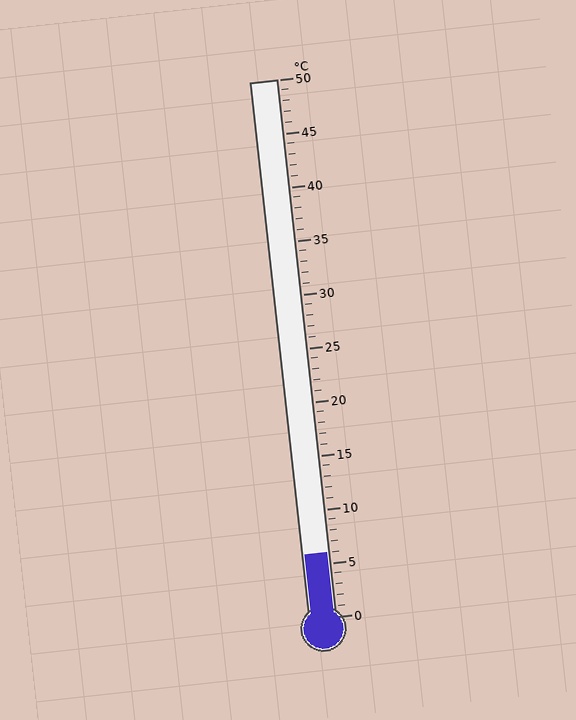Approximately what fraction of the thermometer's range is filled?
The thermometer is filled to approximately 10% of its range.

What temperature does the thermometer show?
The thermometer shows approximately 6°C.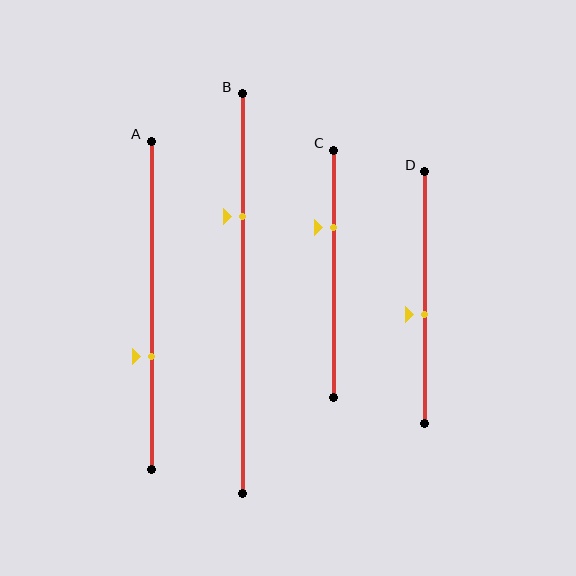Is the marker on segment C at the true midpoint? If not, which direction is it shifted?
No, the marker on segment C is shifted upward by about 19% of the segment length.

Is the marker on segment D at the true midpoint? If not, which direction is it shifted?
No, the marker on segment D is shifted downward by about 7% of the segment length.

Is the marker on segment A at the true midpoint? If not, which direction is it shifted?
No, the marker on segment A is shifted downward by about 16% of the segment length.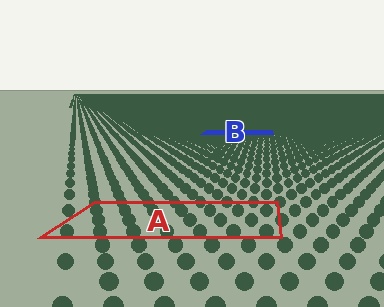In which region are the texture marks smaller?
The texture marks are smaller in region B, because it is farther away.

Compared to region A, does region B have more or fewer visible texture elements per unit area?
Region B has more texture elements per unit area — they are packed more densely because it is farther away.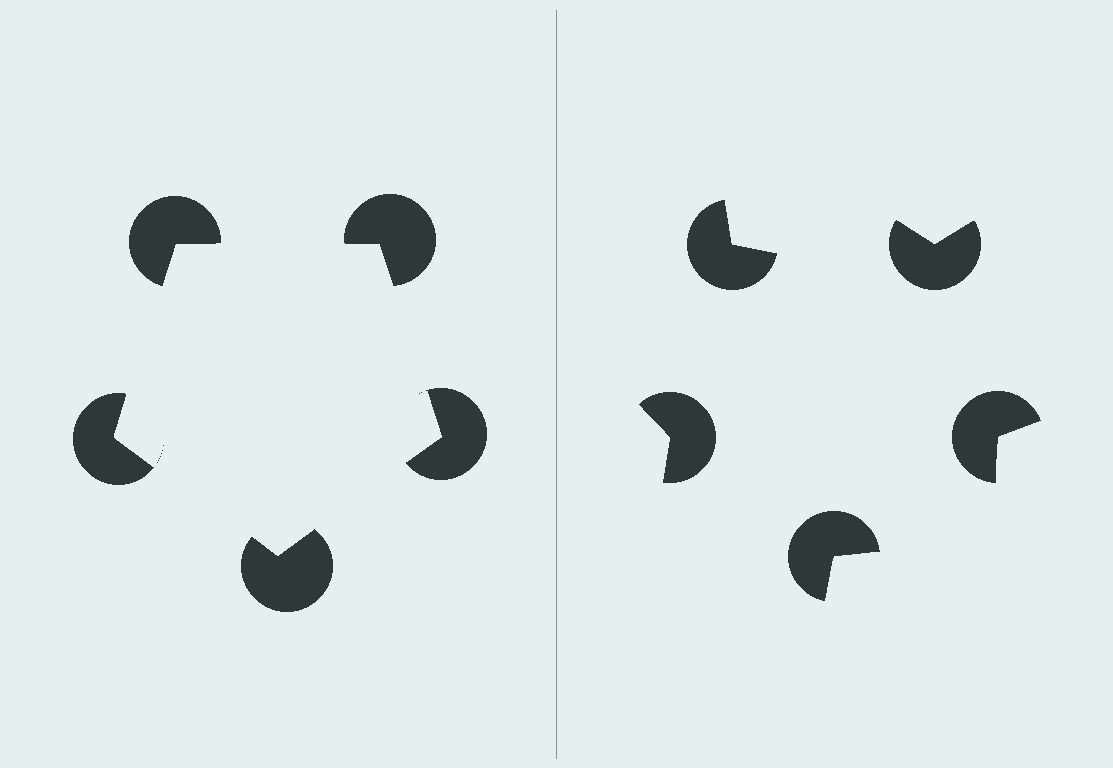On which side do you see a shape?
An illusory pentagon appears on the left side. On the right side the wedge cuts are rotated, so no coherent shape forms.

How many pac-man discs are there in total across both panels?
10 — 5 on each side.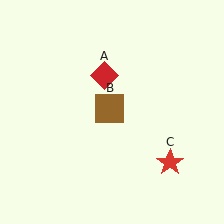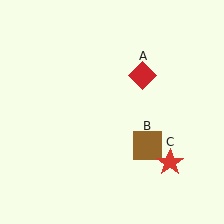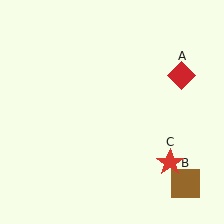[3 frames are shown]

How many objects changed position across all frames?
2 objects changed position: red diamond (object A), brown square (object B).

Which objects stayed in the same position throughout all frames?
Red star (object C) remained stationary.